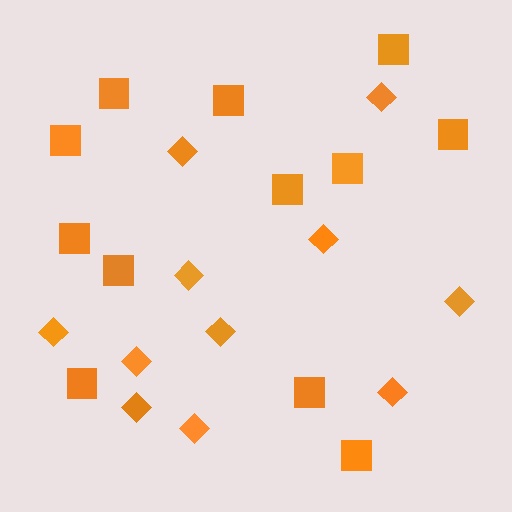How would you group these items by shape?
There are 2 groups: one group of squares (12) and one group of diamonds (11).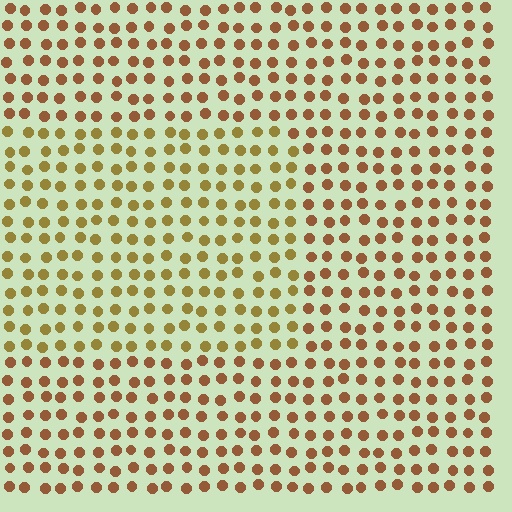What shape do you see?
I see a rectangle.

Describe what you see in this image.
The image is filled with small brown elements in a uniform arrangement. A rectangle-shaped region is visible where the elements are tinted to a slightly different hue, forming a subtle color boundary.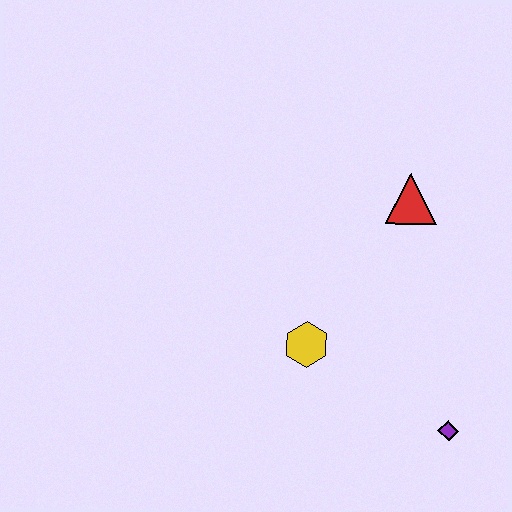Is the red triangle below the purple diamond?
No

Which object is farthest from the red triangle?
The purple diamond is farthest from the red triangle.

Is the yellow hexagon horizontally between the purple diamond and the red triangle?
No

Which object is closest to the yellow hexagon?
The purple diamond is closest to the yellow hexagon.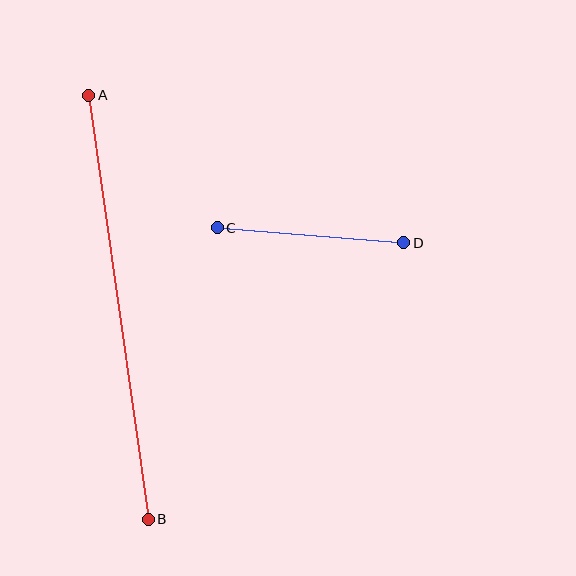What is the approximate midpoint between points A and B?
The midpoint is at approximately (119, 307) pixels.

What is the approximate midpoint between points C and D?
The midpoint is at approximately (310, 235) pixels.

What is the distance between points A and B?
The distance is approximately 428 pixels.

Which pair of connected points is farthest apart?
Points A and B are farthest apart.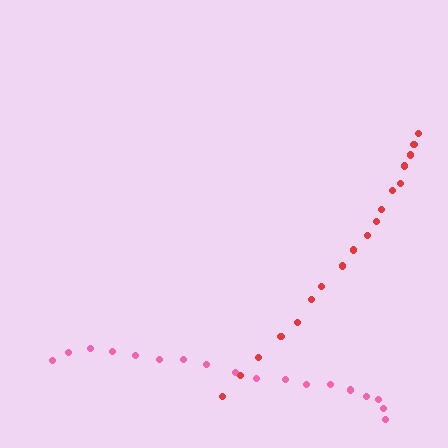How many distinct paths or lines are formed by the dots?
There are 2 distinct paths.